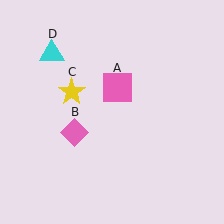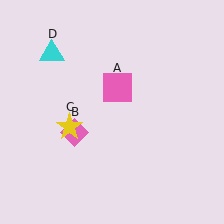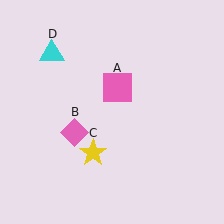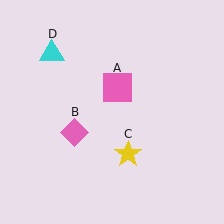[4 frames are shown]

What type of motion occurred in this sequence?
The yellow star (object C) rotated counterclockwise around the center of the scene.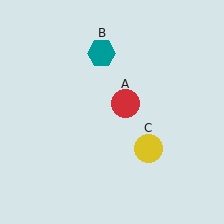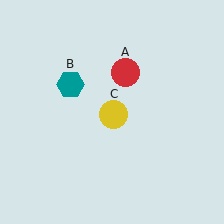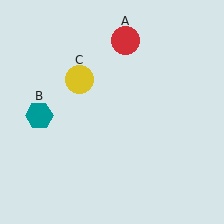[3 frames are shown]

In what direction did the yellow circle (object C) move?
The yellow circle (object C) moved up and to the left.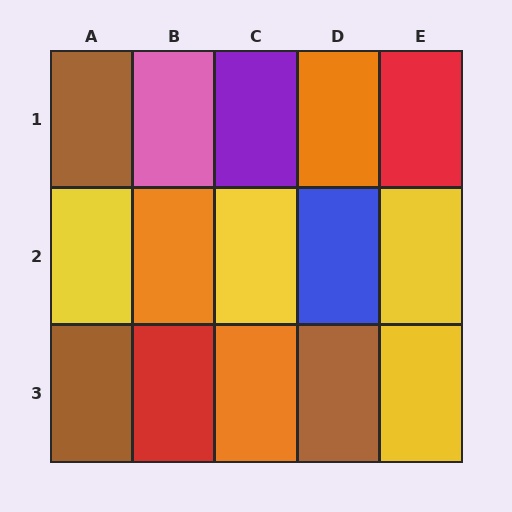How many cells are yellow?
4 cells are yellow.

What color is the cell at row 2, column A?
Yellow.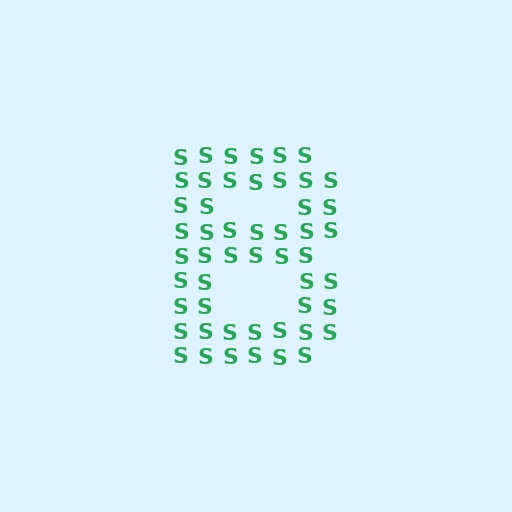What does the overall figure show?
The overall figure shows the letter B.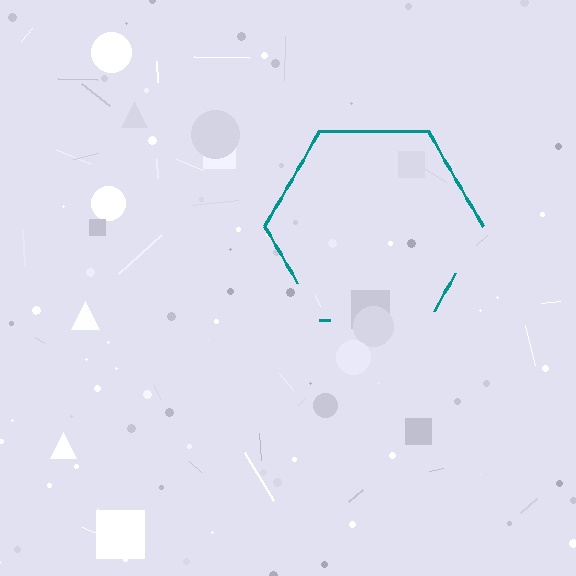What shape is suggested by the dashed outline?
The dashed outline suggests a hexagon.